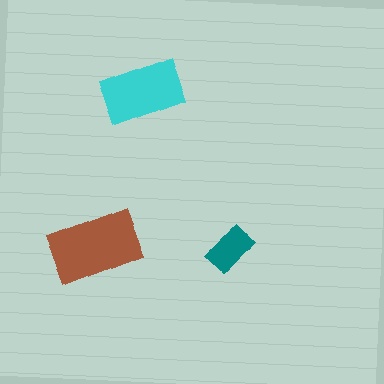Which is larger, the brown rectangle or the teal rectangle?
The brown one.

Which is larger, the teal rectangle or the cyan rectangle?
The cyan one.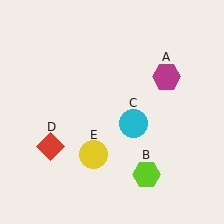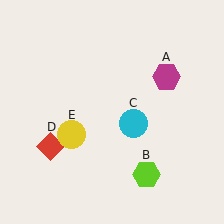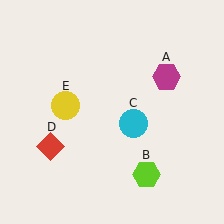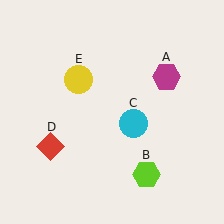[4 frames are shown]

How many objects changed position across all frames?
1 object changed position: yellow circle (object E).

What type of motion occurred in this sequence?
The yellow circle (object E) rotated clockwise around the center of the scene.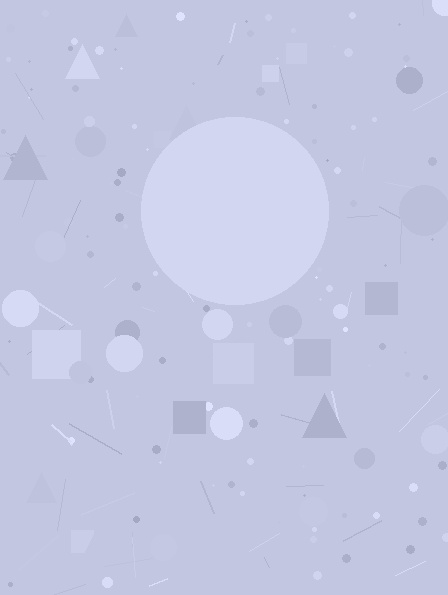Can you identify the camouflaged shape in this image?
The camouflaged shape is a circle.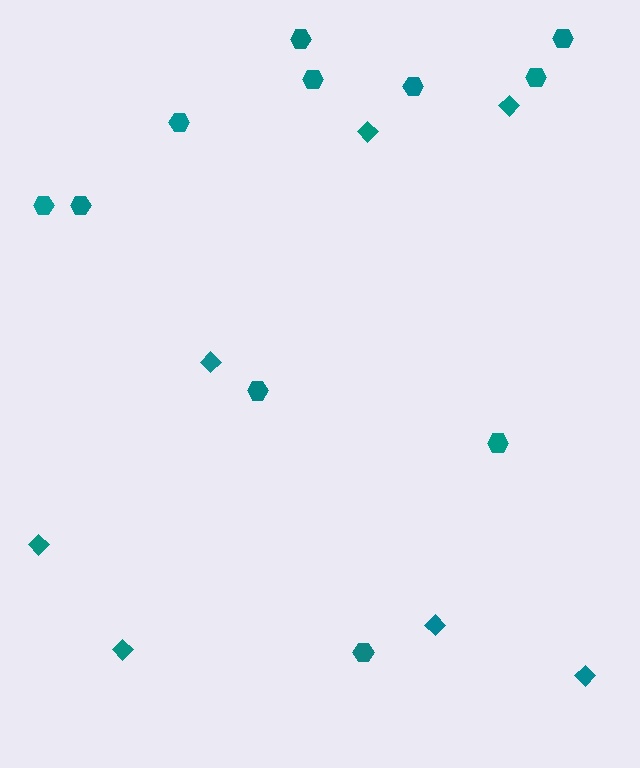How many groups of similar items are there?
There are 2 groups: one group of diamonds (7) and one group of hexagons (11).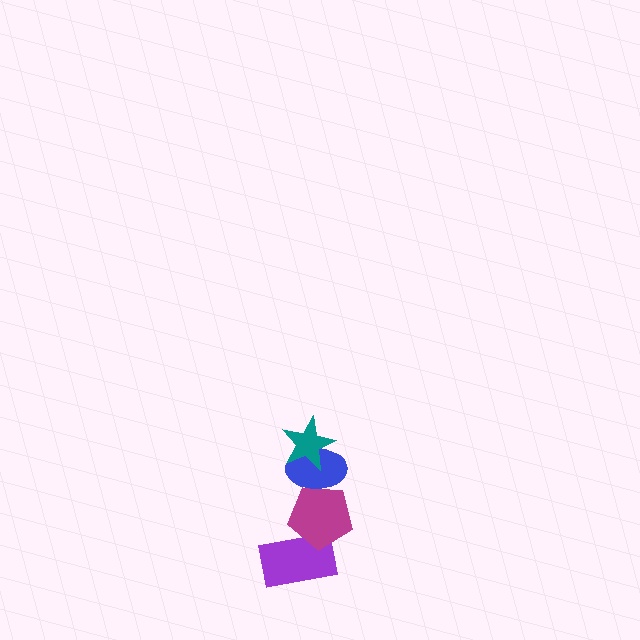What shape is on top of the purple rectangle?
The magenta pentagon is on top of the purple rectangle.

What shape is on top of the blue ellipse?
The teal star is on top of the blue ellipse.